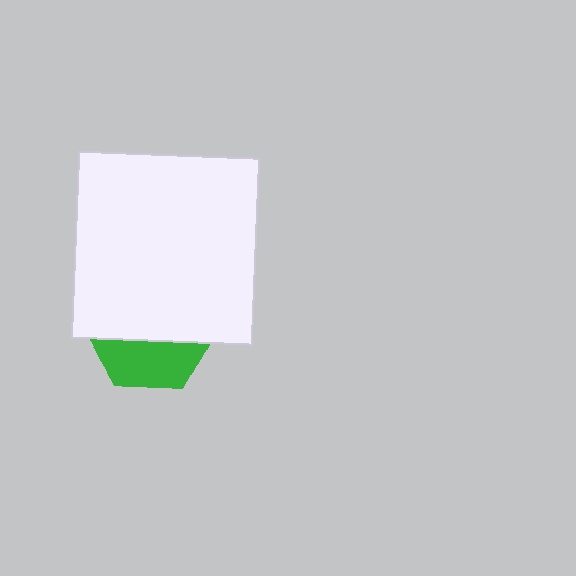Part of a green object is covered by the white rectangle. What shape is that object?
It is a hexagon.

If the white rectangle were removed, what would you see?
You would see the complete green hexagon.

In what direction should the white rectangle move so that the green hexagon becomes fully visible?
The white rectangle should move up. That is the shortest direction to clear the overlap and leave the green hexagon fully visible.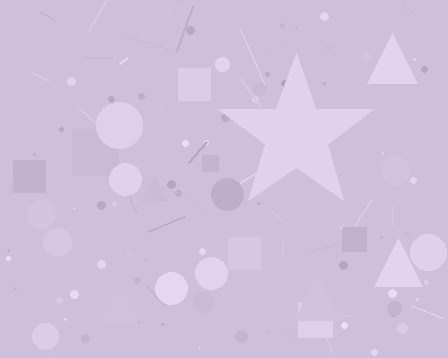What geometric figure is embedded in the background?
A star is embedded in the background.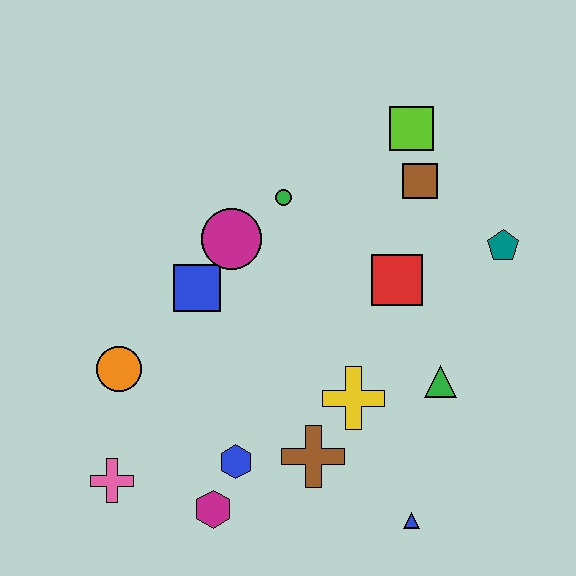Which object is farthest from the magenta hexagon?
The lime square is farthest from the magenta hexagon.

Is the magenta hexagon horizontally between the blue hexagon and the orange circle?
Yes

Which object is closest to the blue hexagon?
The magenta hexagon is closest to the blue hexagon.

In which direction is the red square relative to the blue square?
The red square is to the right of the blue square.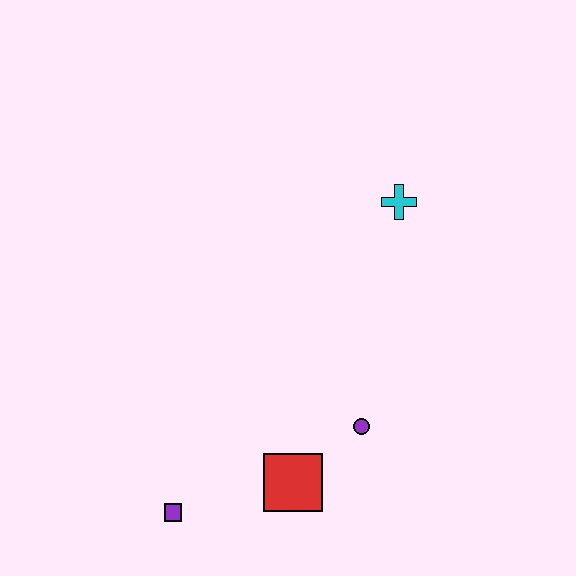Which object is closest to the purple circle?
The red square is closest to the purple circle.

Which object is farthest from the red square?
The cyan cross is farthest from the red square.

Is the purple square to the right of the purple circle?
No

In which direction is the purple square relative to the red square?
The purple square is to the left of the red square.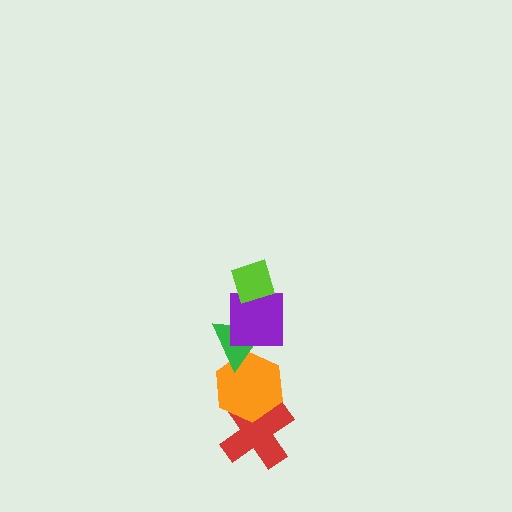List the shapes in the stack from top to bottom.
From top to bottom: the lime diamond, the purple square, the green triangle, the orange hexagon, the red cross.